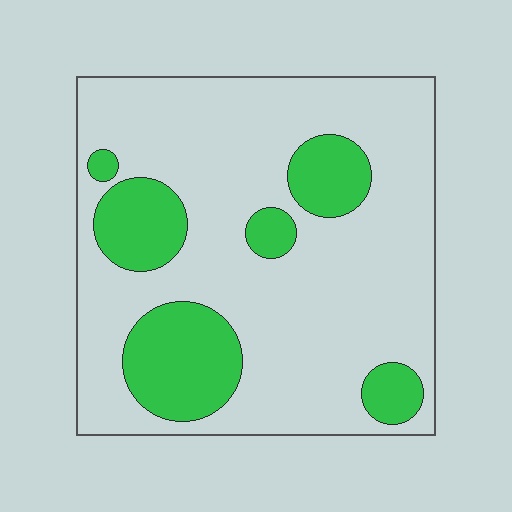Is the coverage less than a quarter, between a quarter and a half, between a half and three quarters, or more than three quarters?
Less than a quarter.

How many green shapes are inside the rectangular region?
6.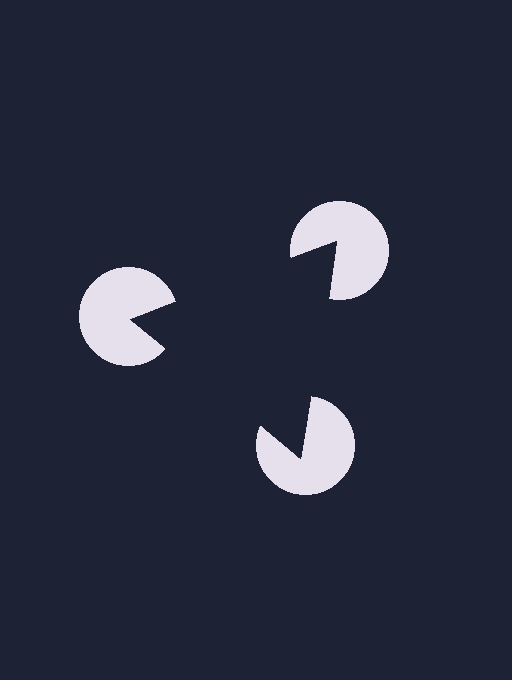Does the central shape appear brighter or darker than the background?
It typically appears slightly darker than the background, even though no actual brightness change is drawn.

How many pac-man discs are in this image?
There are 3 — one at each vertex of the illusory triangle.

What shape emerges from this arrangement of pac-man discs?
An illusory triangle — its edges are inferred from the aligned wedge cuts in the pac-man discs, not physically drawn.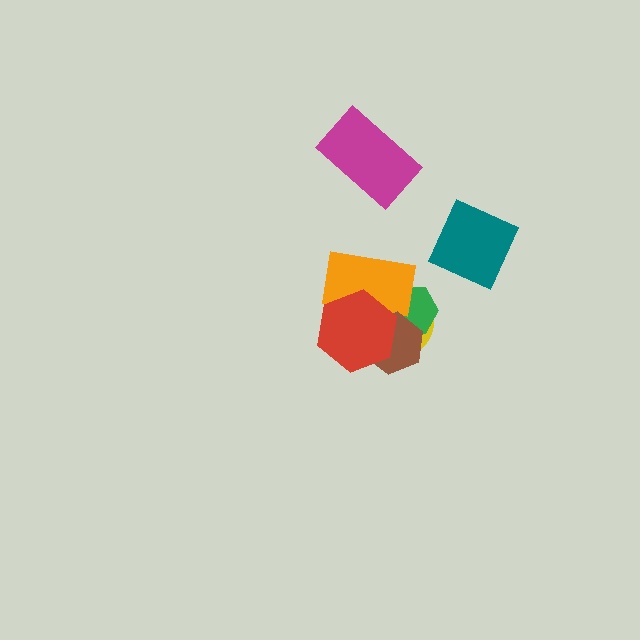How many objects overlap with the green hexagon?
4 objects overlap with the green hexagon.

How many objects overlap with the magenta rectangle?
0 objects overlap with the magenta rectangle.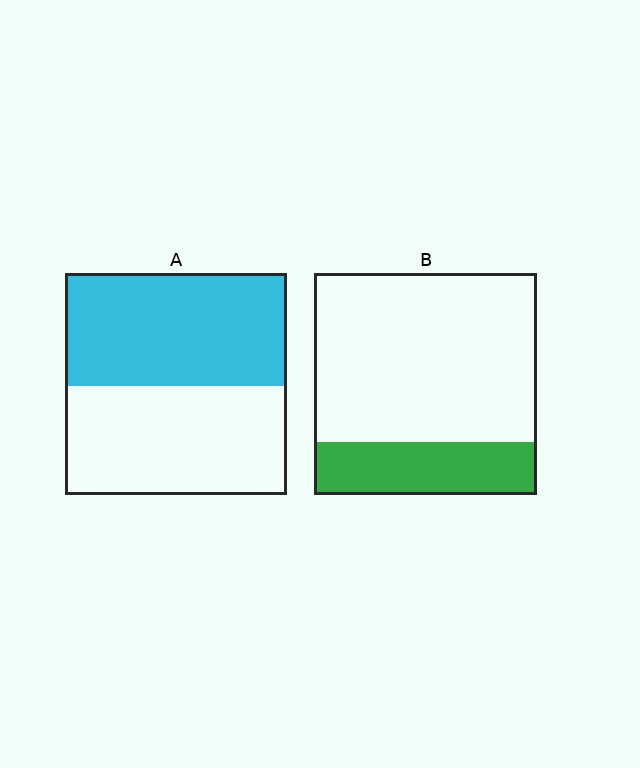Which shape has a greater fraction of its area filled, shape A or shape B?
Shape A.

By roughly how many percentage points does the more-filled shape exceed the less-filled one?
By roughly 25 percentage points (A over B).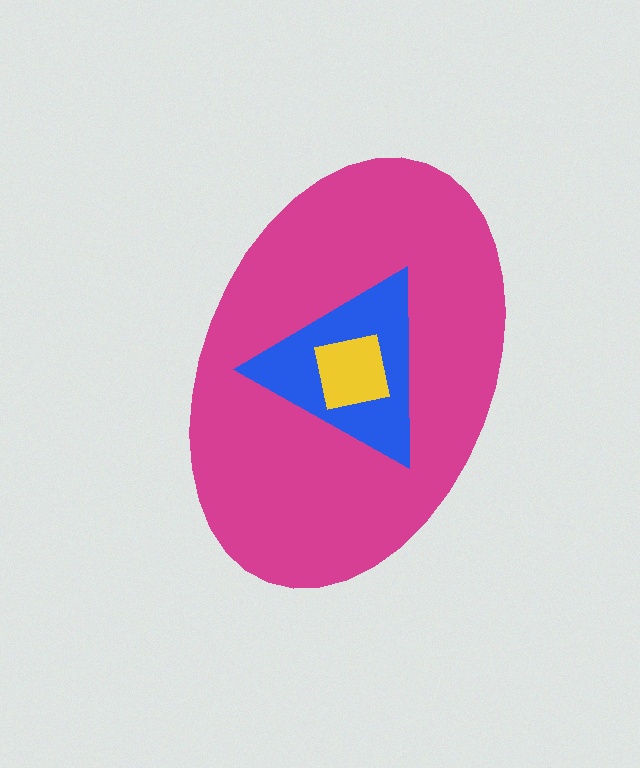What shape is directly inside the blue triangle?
The yellow square.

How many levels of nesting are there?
3.